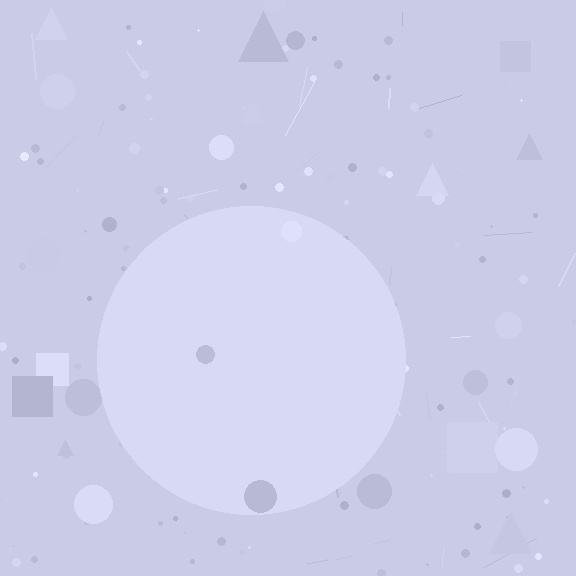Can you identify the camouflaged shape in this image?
The camouflaged shape is a circle.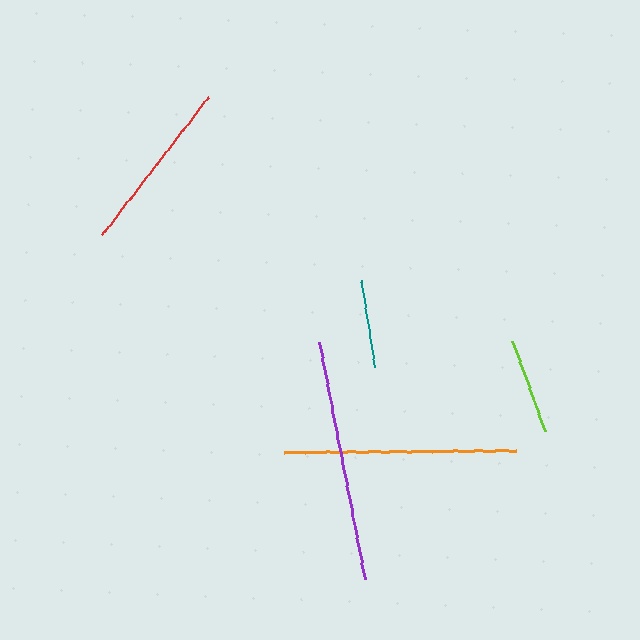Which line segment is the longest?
The purple line is the longest at approximately 241 pixels.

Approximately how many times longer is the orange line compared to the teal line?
The orange line is approximately 2.6 times the length of the teal line.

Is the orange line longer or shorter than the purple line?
The purple line is longer than the orange line.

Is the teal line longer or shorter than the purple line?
The purple line is longer than the teal line.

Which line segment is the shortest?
The teal line is the shortest at approximately 88 pixels.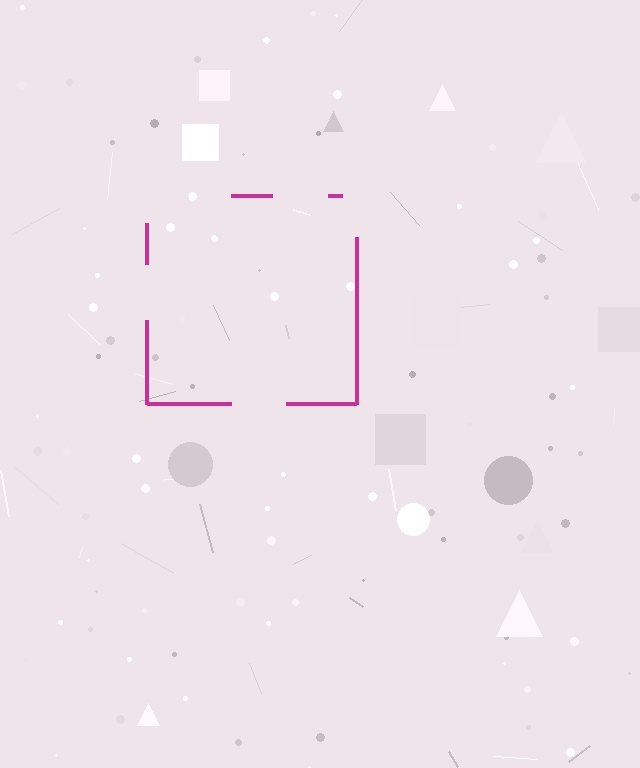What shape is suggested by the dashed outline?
The dashed outline suggests a square.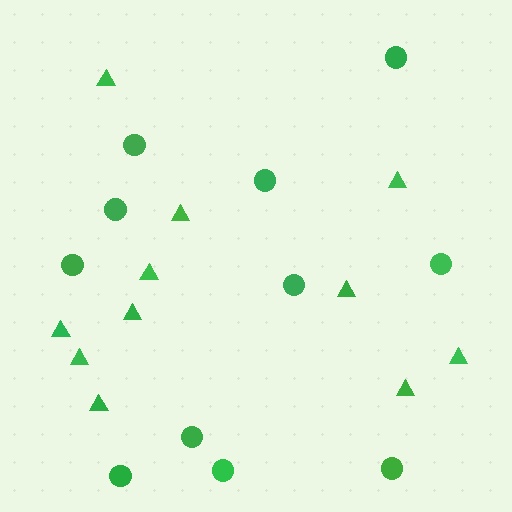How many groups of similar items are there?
There are 2 groups: one group of circles (11) and one group of triangles (11).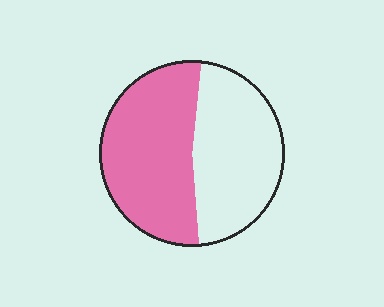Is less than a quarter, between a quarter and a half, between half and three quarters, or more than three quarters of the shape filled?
Between half and three quarters.